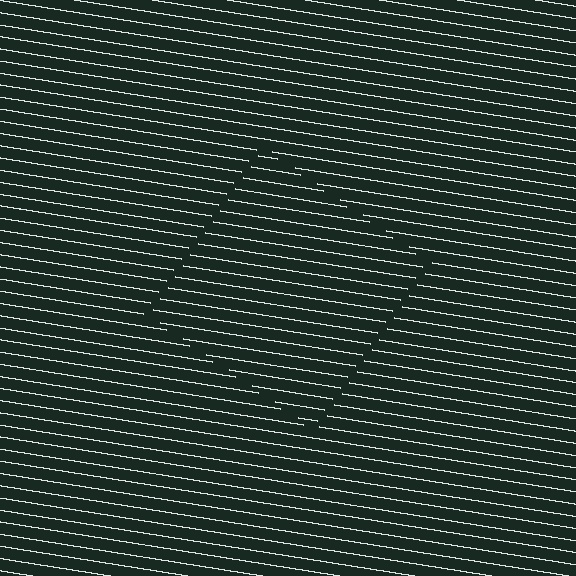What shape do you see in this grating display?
An illusory square. The interior of the shape contains the same grating, shifted by half a period — the contour is defined by the phase discontinuity where line-ends from the inner and outer gratings abut.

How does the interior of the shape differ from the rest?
The interior of the shape contains the same grating, shifted by half a period — the contour is defined by the phase discontinuity where line-ends from the inner and outer gratings abut.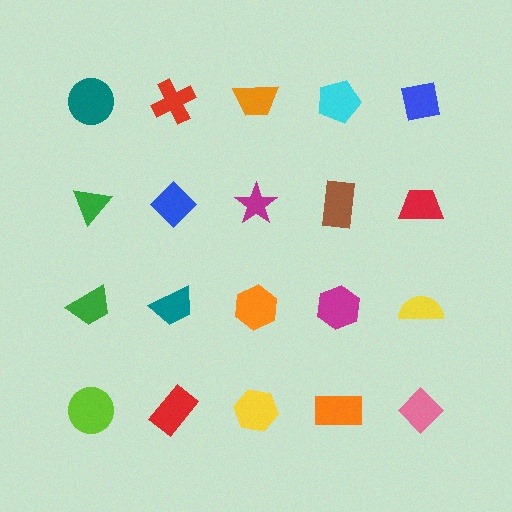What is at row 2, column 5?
A red trapezoid.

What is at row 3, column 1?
A green trapezoid.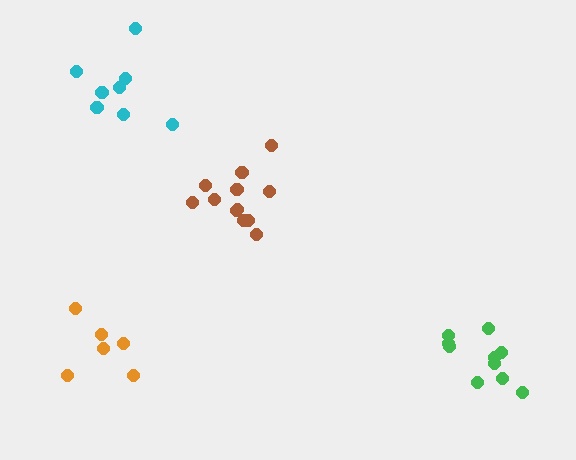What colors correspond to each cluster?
The clusters are colored: cyan, brown, orange, green.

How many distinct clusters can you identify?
There are 4 distinct clusters.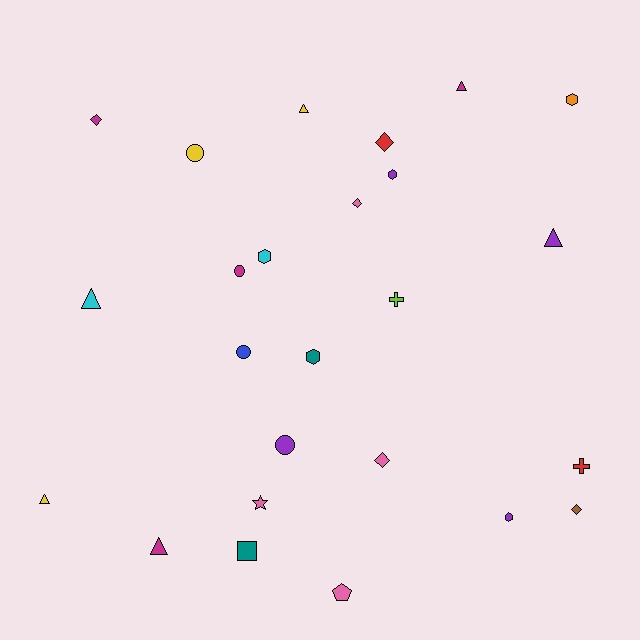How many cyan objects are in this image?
There are 2 cyan objects.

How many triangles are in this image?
There are 6 triangles.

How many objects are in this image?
There are 25 objects.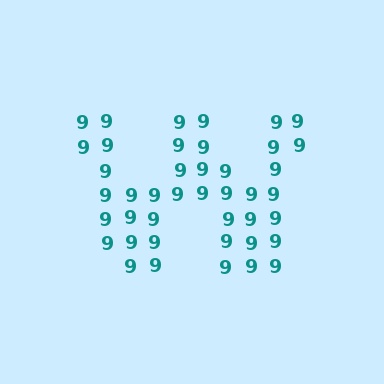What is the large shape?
The large shape is the letter W.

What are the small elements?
The small elements are digit 9's.